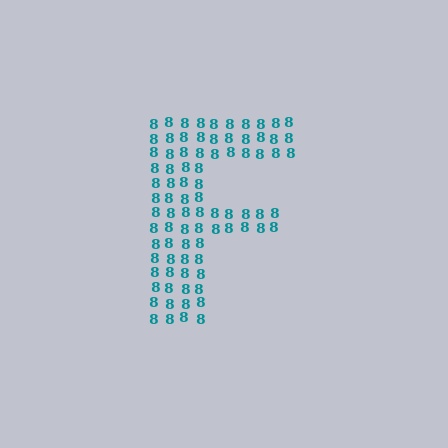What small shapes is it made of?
It is made of small digit 8's.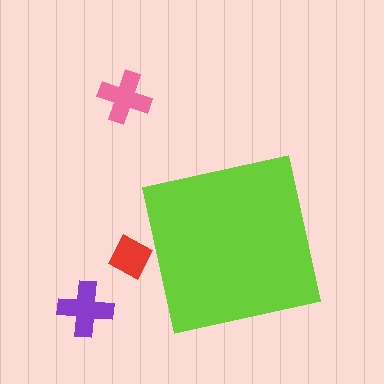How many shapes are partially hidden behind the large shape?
1 shape is partially hidden.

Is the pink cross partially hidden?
No, the pink cross is fully visible.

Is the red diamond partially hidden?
Yes, the red diamond is partially hidden behind the lime square.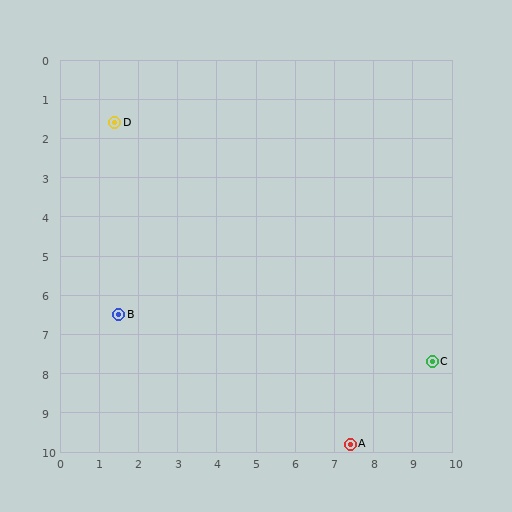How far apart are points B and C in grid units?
Points B and C are about 8.1 grid units apart.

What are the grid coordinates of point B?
Point B is at approximately (1.5, 6.5).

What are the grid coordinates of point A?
Point A is at approximately (7.4, 9.8).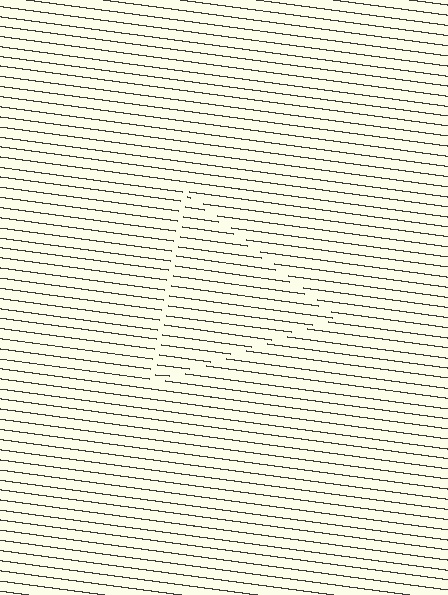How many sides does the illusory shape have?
3 sides — the line-ends trace a triangle.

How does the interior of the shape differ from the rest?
The interior of the shape contains the same grating, shifted by half a period — the contour is defined by the phase discontinuity where line-ends from the inner and outer gratings abut.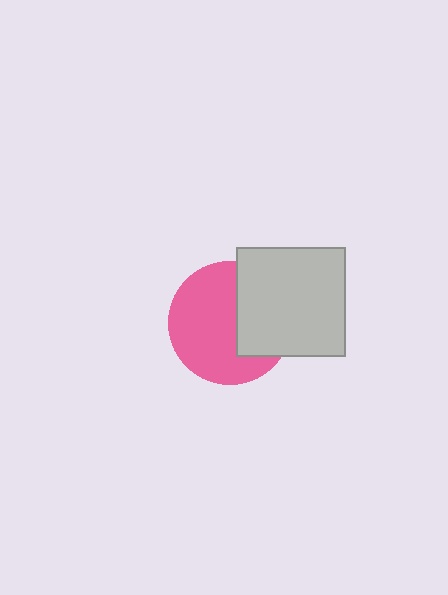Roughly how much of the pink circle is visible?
About half of it is visible (roughly 63%).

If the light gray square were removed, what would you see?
You would see the complete pink circle.